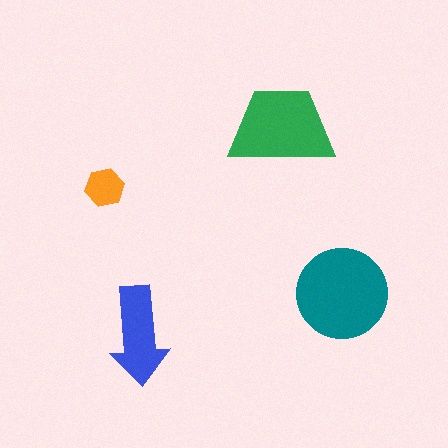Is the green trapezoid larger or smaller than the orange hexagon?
Larger.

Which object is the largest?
The teal circle.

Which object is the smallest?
The orange hexagon.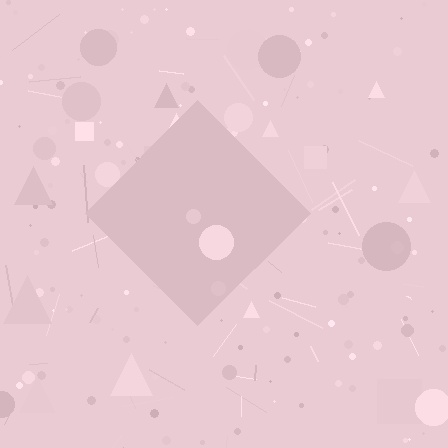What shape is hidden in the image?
A diamond is hidden in the image.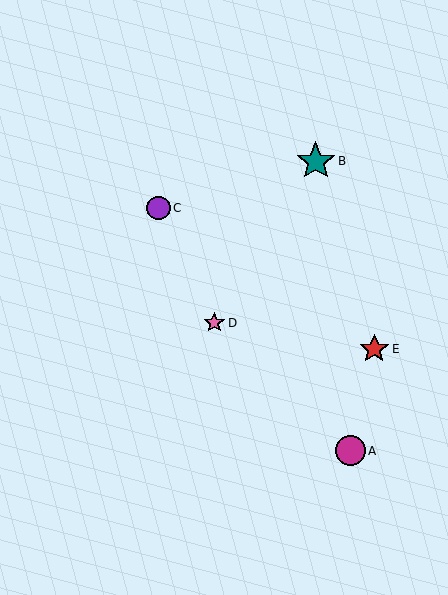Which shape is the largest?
The teal star (labeled B) is the largest.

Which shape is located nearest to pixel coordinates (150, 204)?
The purple circle (labeled C) at (159, 208) is nearest to that location.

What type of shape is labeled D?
Shape D is a pink star.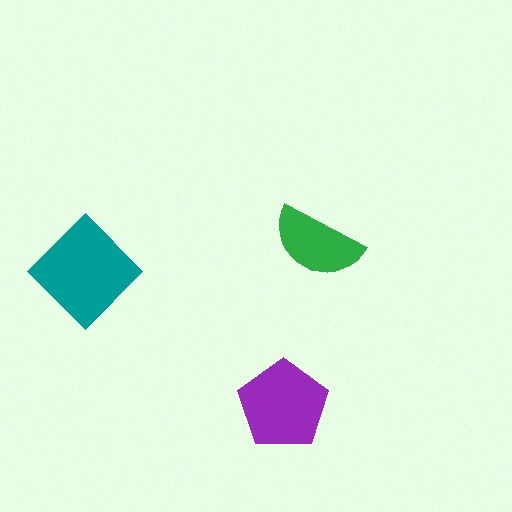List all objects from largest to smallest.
The teal diamond, the purple pentagon, the green semicircle.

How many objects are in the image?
There are 3 objects in the image.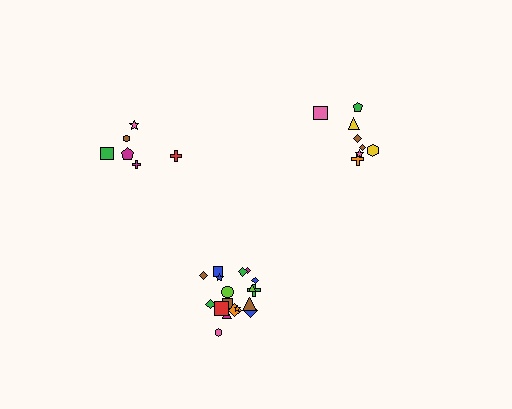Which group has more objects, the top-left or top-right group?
The top-right group.